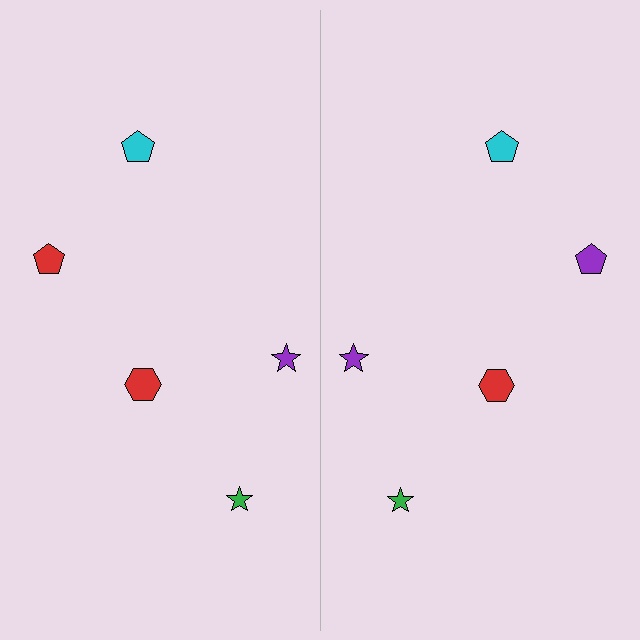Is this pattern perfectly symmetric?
No, the pattern is not perfectly symmetric. The purple pentagon on the right side breaks the symmetry — its mirror counterpart is red.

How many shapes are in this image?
There are 10 shapes in this image.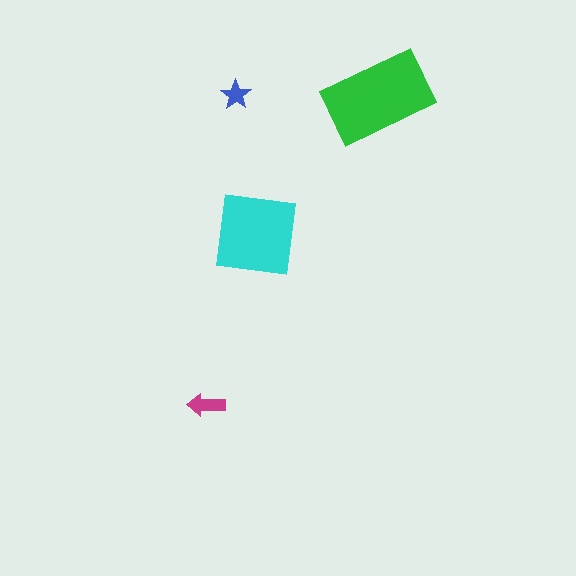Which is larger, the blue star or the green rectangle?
The green rectangle.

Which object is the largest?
The green rectangle.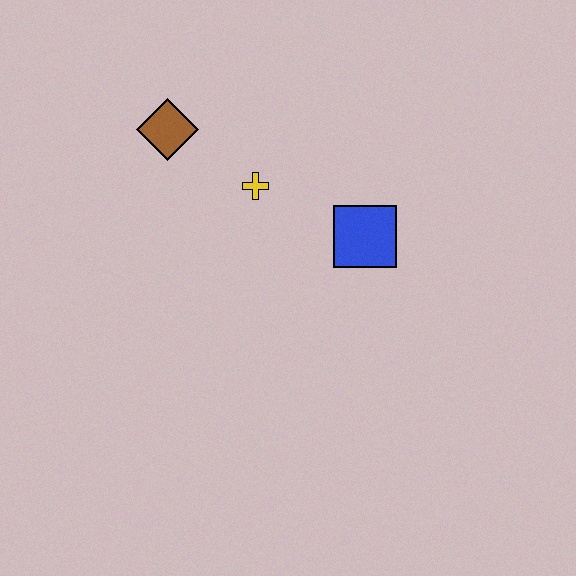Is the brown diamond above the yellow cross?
Yes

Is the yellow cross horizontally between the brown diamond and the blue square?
Yes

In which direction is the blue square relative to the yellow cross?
The blue square is to the right of the yellow cross.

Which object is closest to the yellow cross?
The brown diamond is closest to the yellow cross.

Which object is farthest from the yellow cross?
The blue square is farthest from the yellow cross.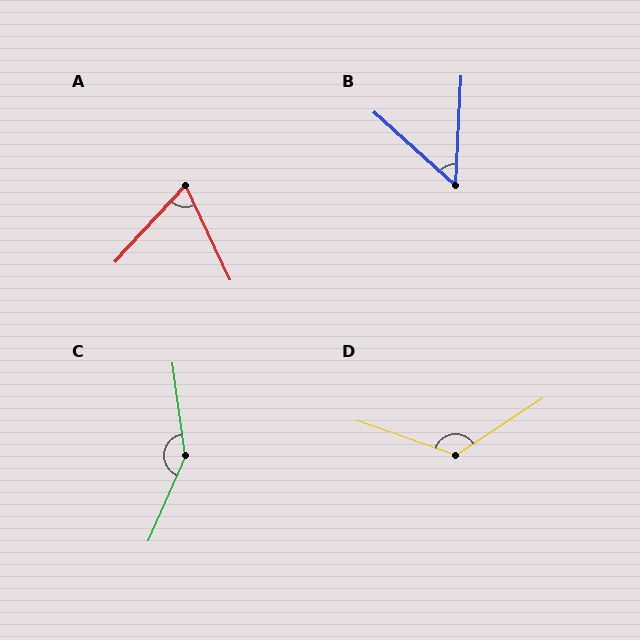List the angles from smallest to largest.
B (51°), A (68°), D (127°), C (149°).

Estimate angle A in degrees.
Approximately 68 degrees.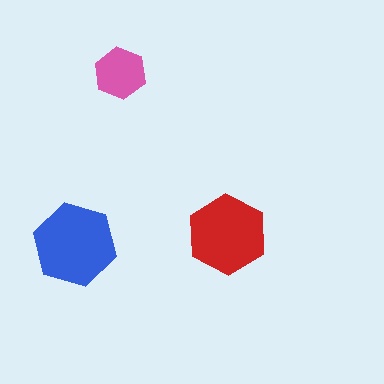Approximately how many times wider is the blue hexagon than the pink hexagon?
About 1.5 times wider.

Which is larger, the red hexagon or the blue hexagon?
The blue one.